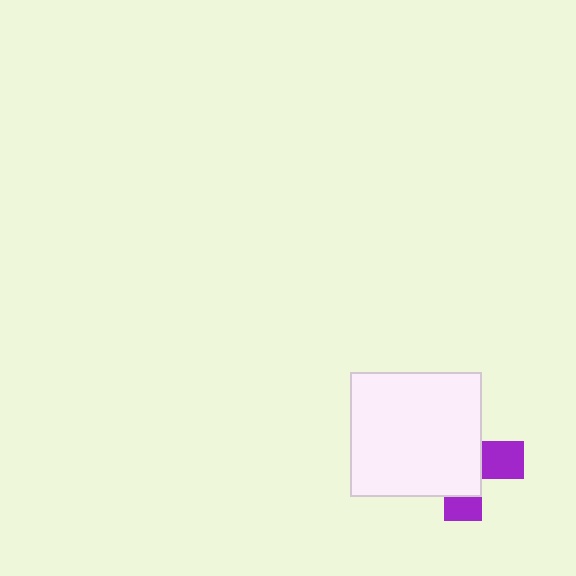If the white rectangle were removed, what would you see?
You would see the complete purple cross.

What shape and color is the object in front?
The object in front is a white rectangle.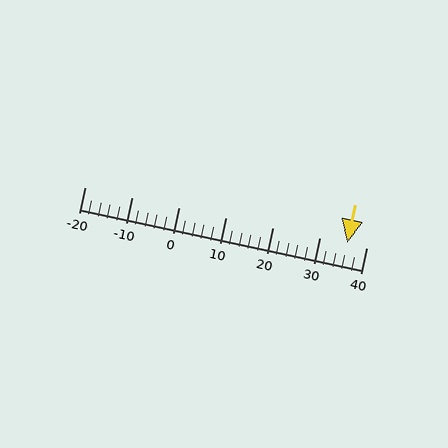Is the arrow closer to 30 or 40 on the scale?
The arrow is closer to 40.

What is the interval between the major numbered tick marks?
The major tick marks are spaced 10 units apart.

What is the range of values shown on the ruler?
The ruler shows values from -20 to 40.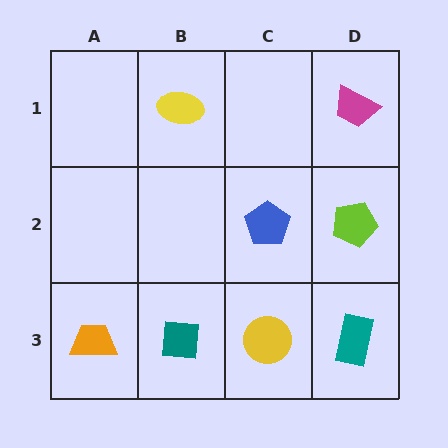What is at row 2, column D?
A lime pentagon.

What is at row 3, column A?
An orange trapezoid.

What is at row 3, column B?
A teal square.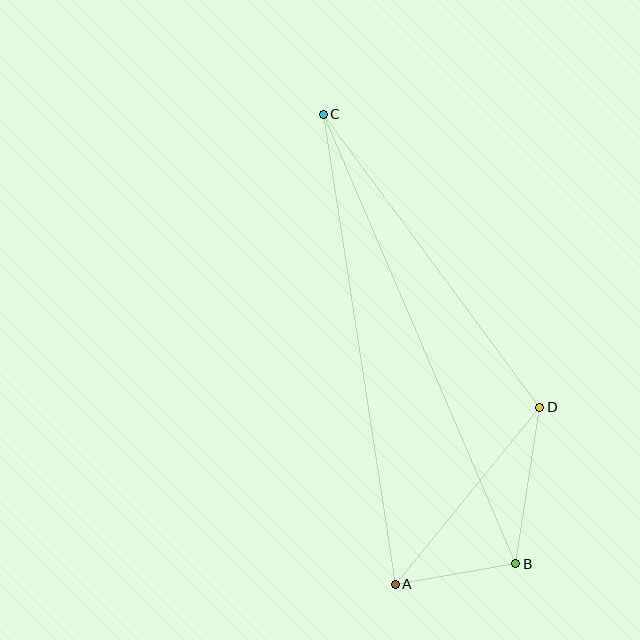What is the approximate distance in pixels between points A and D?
The distance between A and D is approximately 228 pixels.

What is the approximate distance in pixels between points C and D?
The distance between C and D is approximately 365 pixels.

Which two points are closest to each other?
Points A and B are closest to each other.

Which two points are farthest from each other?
Points B and C are farthest from each other.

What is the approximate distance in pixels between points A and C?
The distance between A and C is approximately 476 pixels.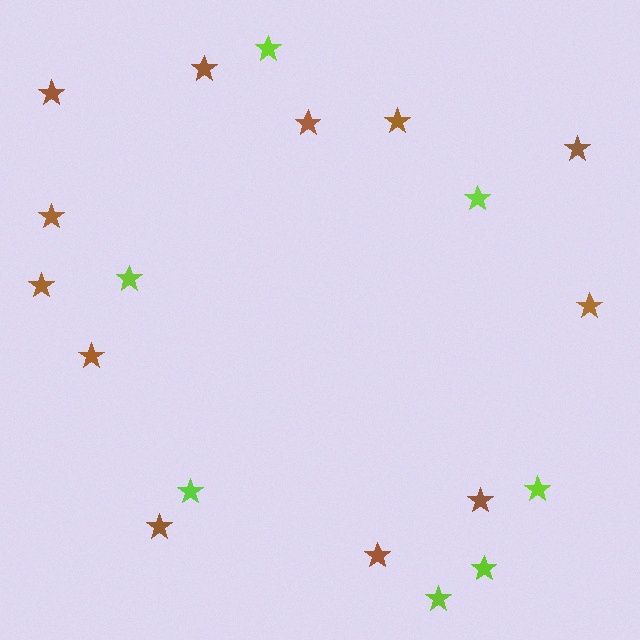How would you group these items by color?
There are 2 groups: one group of brown stars (12) and one group of lime stars (7).